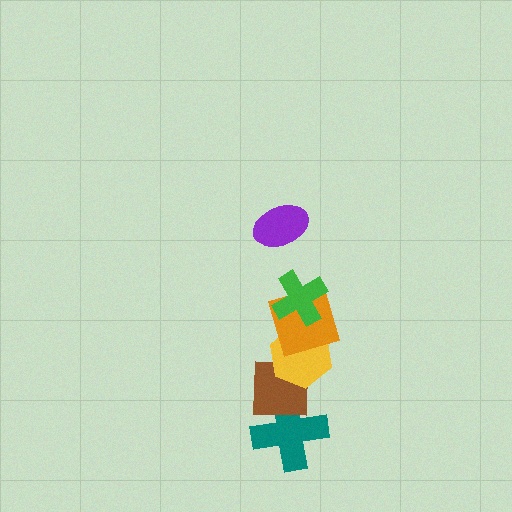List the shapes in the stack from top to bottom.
From top to bottom: the purple ellipse, the green cross, the orange square, the yellow hexagon, the brown square, the teal cross.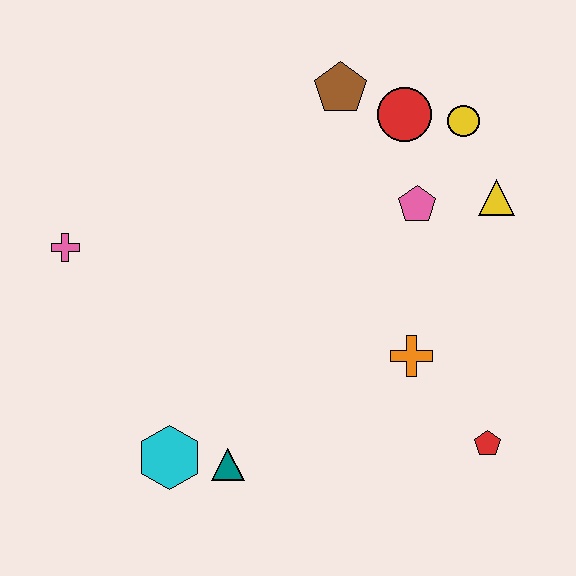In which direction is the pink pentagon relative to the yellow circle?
The pink pentagon is below the yellow circle.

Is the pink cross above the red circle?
No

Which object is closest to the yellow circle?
The red circle is closest to the yellow circle.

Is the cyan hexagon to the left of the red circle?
Yes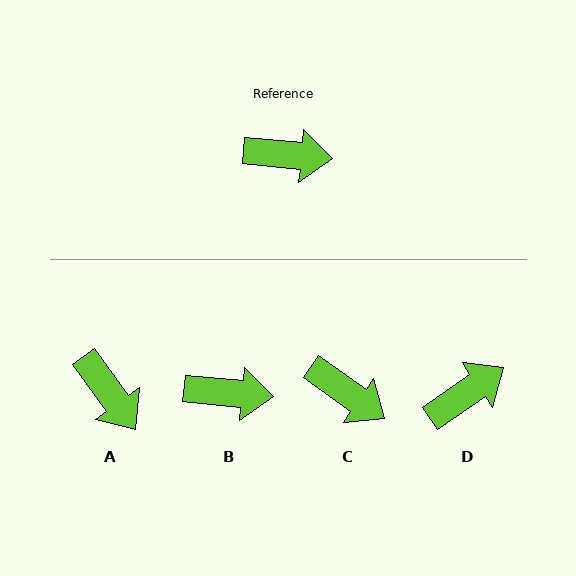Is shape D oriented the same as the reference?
No, it is off by about 40 degrees.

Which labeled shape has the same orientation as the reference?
B.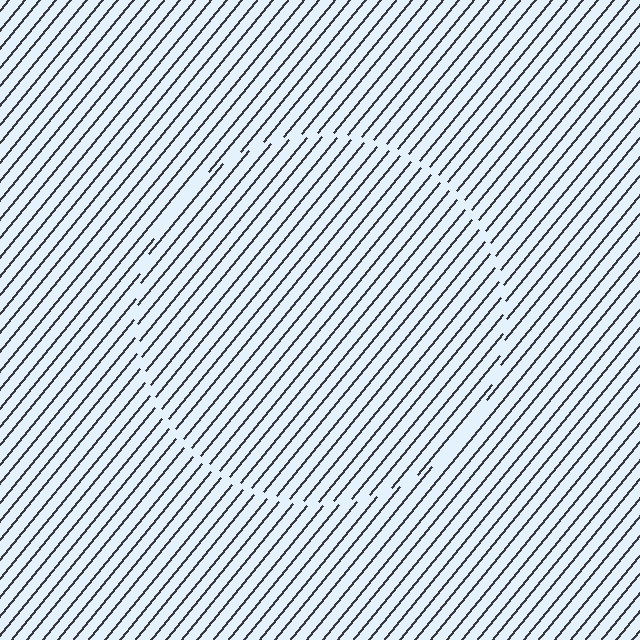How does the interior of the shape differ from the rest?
The interior of the shape contains the same grating, shifted by half a period — the contour is defined by the phase discontinuity where line-ends from the inner and outer gratings abut.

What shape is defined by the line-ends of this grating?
An illusory circle. The interior of the shape contains the same grating, shifted by half a period — the contour is defined by the phase discontinuity where line-ends from the inner and outer gratings abut.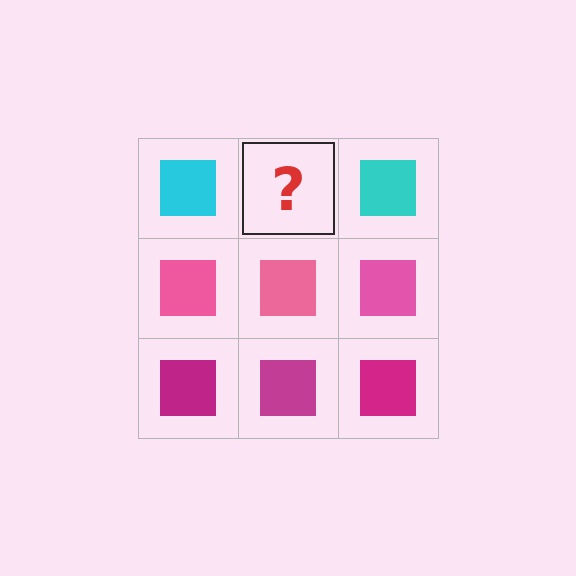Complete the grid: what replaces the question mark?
The question mark should be replaced with a cyan square.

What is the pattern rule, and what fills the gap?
The rule is that each row has a consistent color. The gap should be filled with a cyan square.